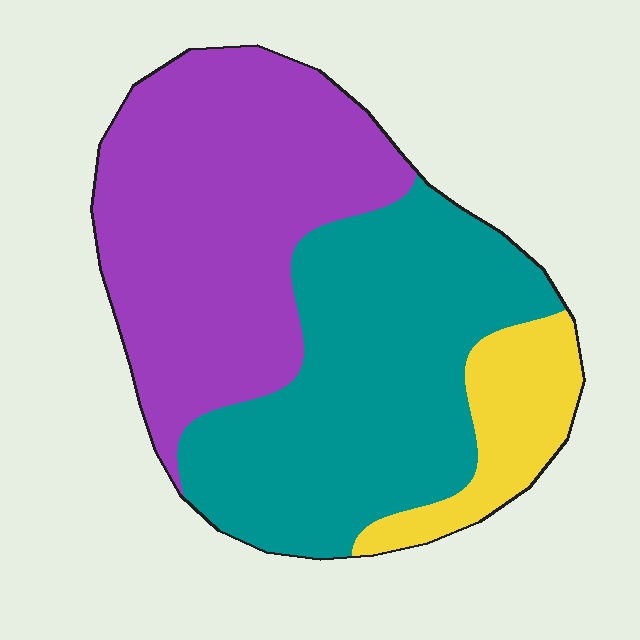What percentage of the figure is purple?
Purple covers around 45% of the figure.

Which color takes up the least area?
Yellow, at roughly 10%.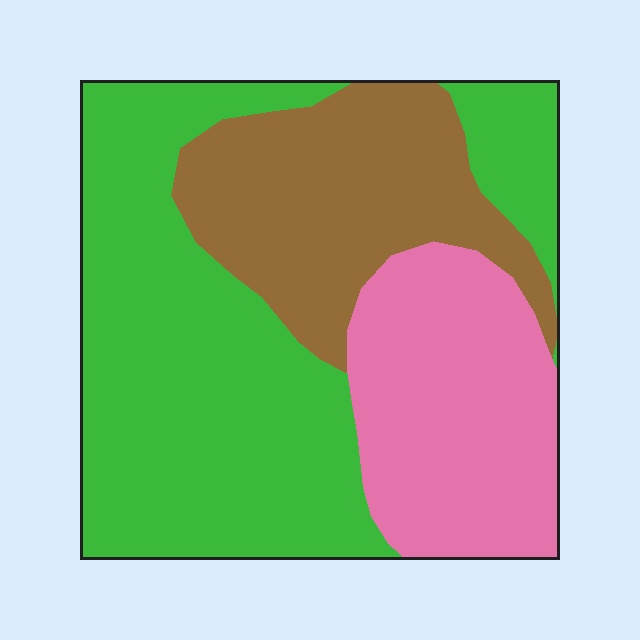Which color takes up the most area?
Green, at roughly 50%.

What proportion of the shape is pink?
Pink covers roughly 25% of the shape.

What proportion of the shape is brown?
Brown covers 25% of the shape.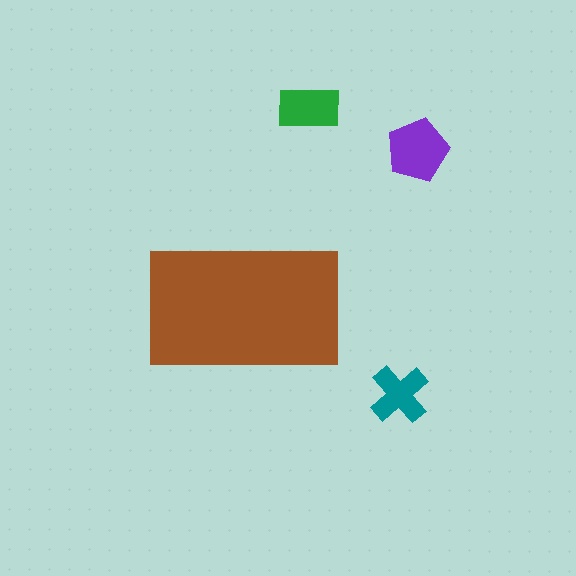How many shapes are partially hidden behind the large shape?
0 shapes are partially hidden.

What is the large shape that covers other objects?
A brown rectangle.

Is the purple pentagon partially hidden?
No, the purple pentagon is fully visible.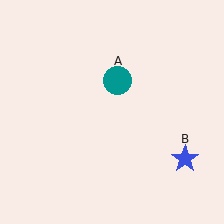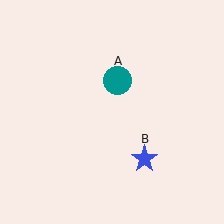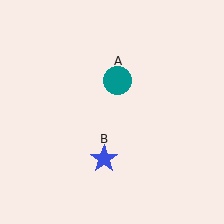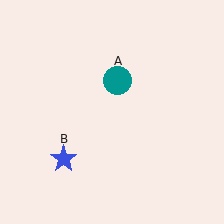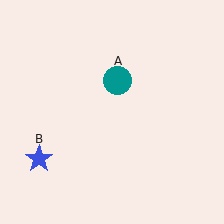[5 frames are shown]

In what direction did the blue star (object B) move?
The blue star (object B) moved left.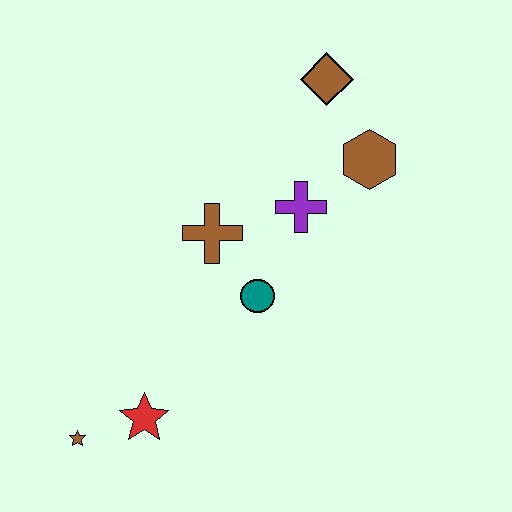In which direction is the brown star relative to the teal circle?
The brown star is to the left of the teal circle.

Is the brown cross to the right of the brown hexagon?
No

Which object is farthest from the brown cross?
The brown star is farthest from the brown cross.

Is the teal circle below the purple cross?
Yes